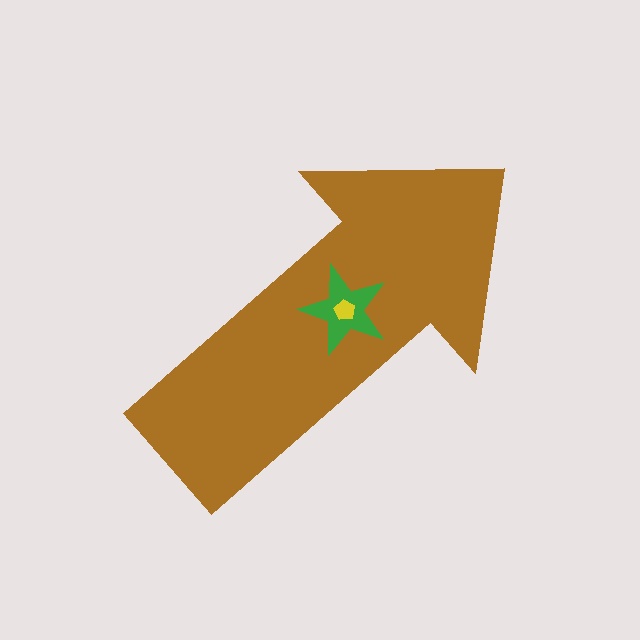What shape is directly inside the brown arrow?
The green star.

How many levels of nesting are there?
3.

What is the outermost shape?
The brown arrow.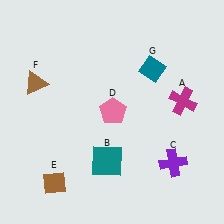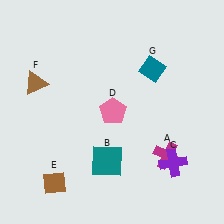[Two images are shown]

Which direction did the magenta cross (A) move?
The magenta cross (A) moved down.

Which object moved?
The magenta cross (A) moved down.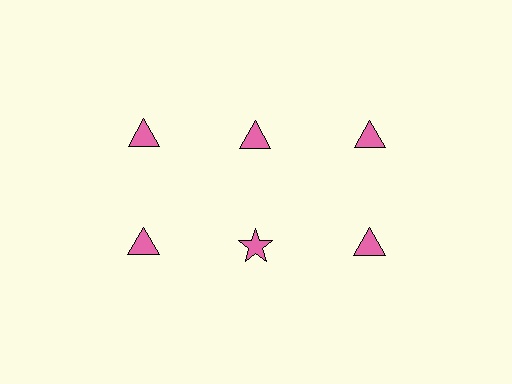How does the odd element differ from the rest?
It has a different shape: star instead of triangle.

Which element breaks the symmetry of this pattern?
The pink star in the second row, second from left column breaks the symmetry. All other shapes are pink triangles.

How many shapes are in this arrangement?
There are 6 shapes arranged in a grid pattern.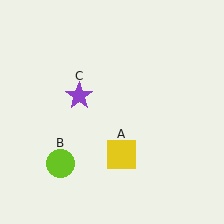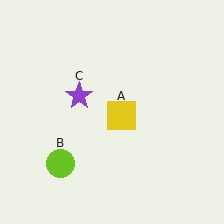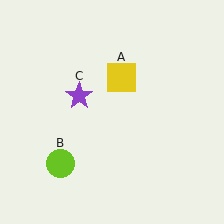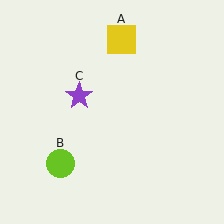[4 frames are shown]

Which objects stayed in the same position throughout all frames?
Lime circle (object B) and purple star (object C) remained stationary.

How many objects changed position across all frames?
1 object changed position: yellow square (object A).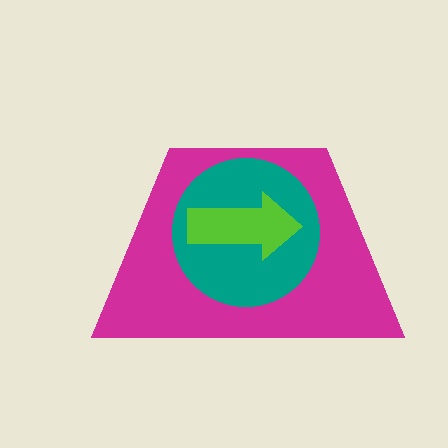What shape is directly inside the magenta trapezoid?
The teal circle.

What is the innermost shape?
The lime arrow.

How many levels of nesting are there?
3.